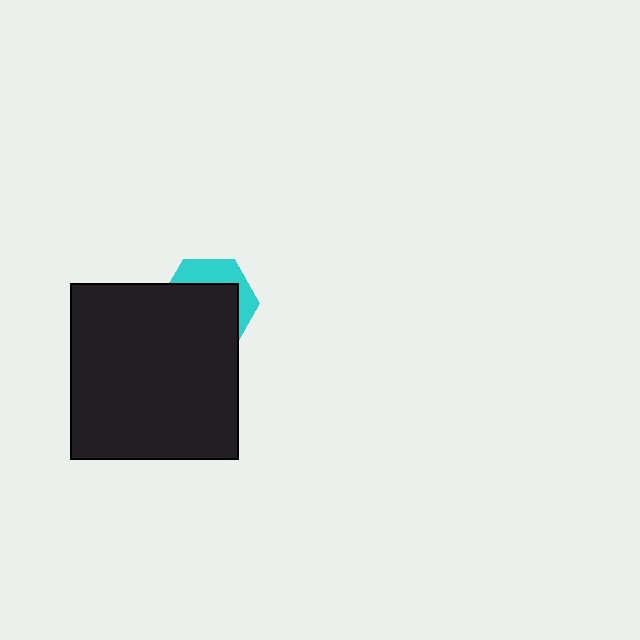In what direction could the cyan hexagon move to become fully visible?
The cyan hexagon could move up. That would shift it out from behind the black rectangle entirely.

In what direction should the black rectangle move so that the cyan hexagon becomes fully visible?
The black rectangle should move down. That is the shortest direction to clear the overlap and leave the cyan hexagon fully visible.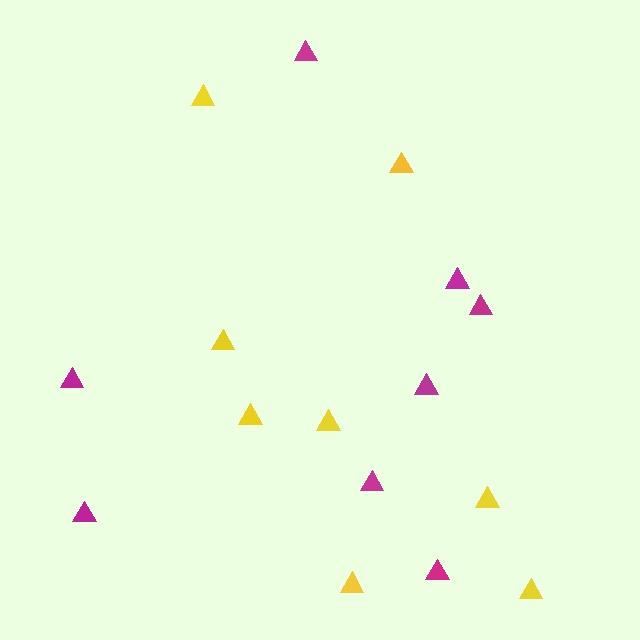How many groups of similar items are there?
There are 2 groups: one group of yellow triangles (8) and one group of magenta triangles (8).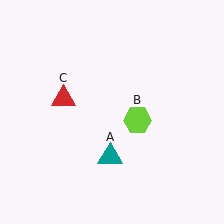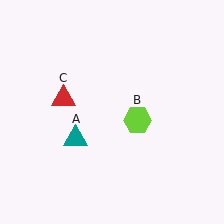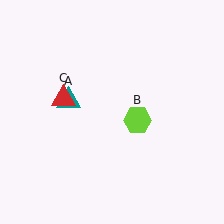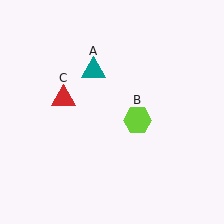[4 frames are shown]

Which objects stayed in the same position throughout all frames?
Lime hexagon (object B) and red triangle (object C) remained stationary.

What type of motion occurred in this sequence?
The teal triangle (object A) rotated clockwise around the center of the scene.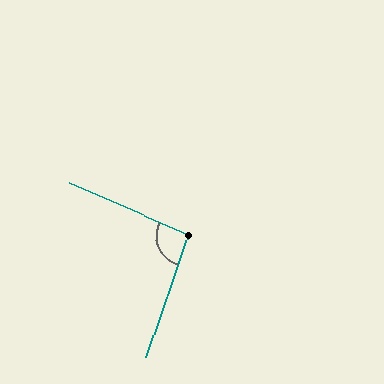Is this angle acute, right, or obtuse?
It is approximately a right angle.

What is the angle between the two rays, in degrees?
Approximately 94 degrees.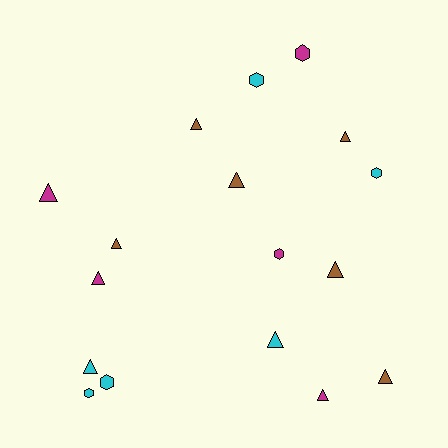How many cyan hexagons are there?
There are 4 cyan hexagons.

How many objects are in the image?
There are 17 objects.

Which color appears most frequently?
Brown, with 6 objects.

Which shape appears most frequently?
Triangle, with 11 objects.